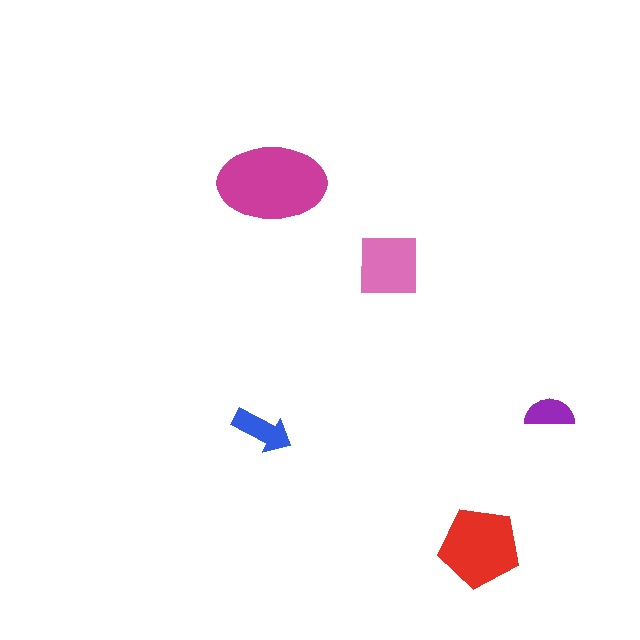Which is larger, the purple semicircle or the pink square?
The pink square.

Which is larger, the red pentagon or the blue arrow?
The red pentagon.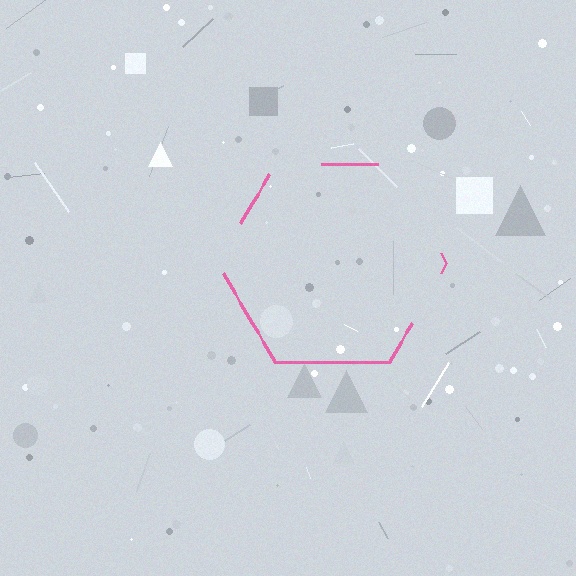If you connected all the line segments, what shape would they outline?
They would outline a hexagon.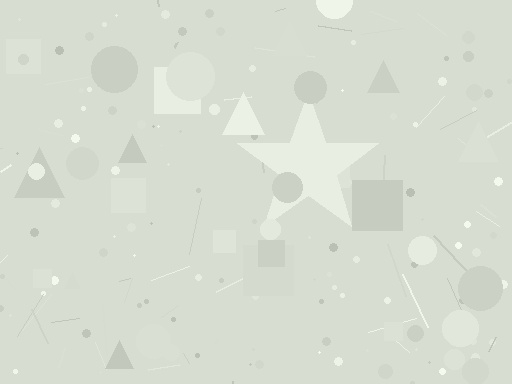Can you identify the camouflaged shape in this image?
The camouflaged shape is a star.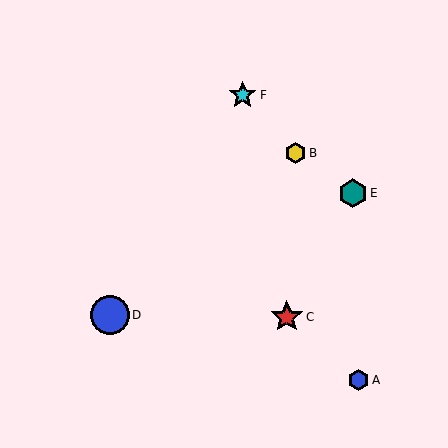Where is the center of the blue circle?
The center of the blue circle is at (110, 315).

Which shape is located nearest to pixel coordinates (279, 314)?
The red star (labeled C) at (287, 317) is nearest to that location.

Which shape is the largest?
The blue circle (labeled D) is the largest.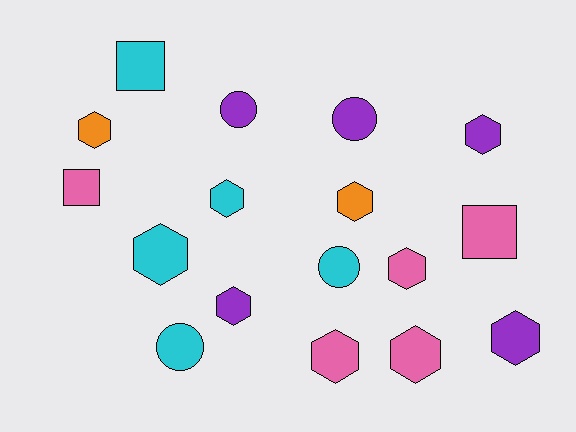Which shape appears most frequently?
Hexagon, with 10 objects.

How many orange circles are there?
There are no orange circles.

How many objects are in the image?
There are 17 objects.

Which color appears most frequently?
Purple, with 5 objects.